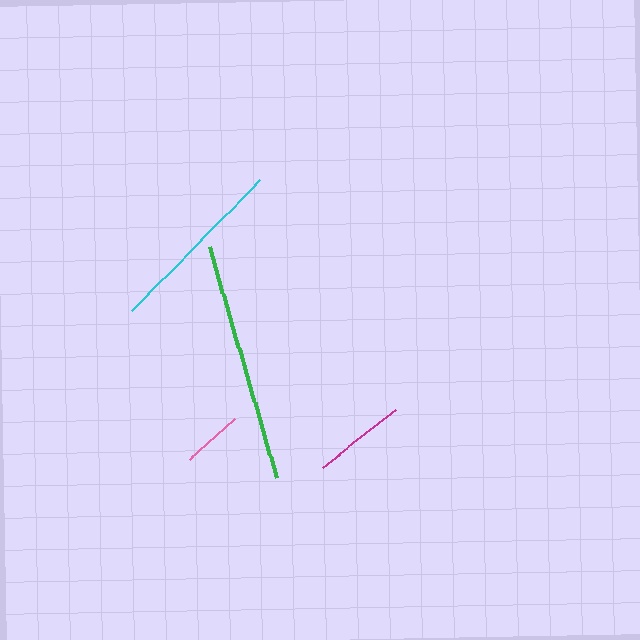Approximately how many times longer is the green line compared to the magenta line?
The green line is approximately 2.6 times the length of the magenta line.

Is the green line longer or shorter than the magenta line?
The green line is longer than the magenta line.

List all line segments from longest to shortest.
From longest to shortest: green, cyan, magenta, pink.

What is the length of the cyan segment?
The cyan segment is approximately 184 pixels long.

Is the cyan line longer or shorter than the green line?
The green line is longer than the cyan line.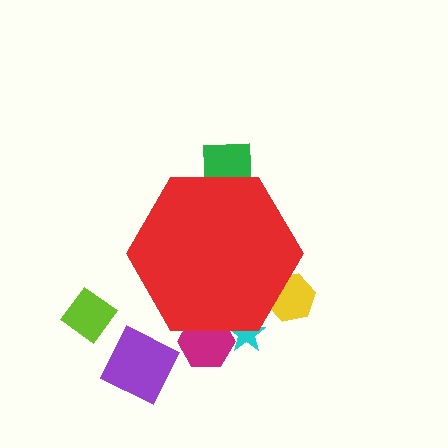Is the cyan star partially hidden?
Yes, the cyan star is partially hidden behind the red hexagon.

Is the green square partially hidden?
Yes, the green square is partially hidden behind the red hexagon.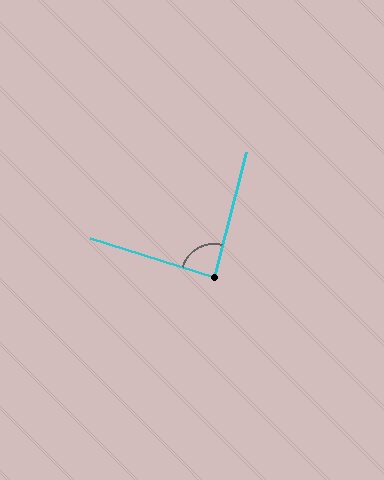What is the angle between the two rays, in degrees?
Approximately 87 degrees.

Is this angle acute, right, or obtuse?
It is approximately a right angle.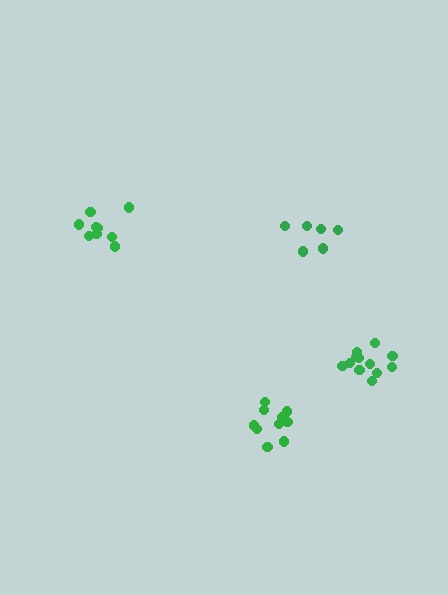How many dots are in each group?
Group 1: 9 dots, Group 2: 10 dots, Group 3: 12 dots, Group 4: 7 dots (38 total).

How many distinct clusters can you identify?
There are 4 distinct clusters.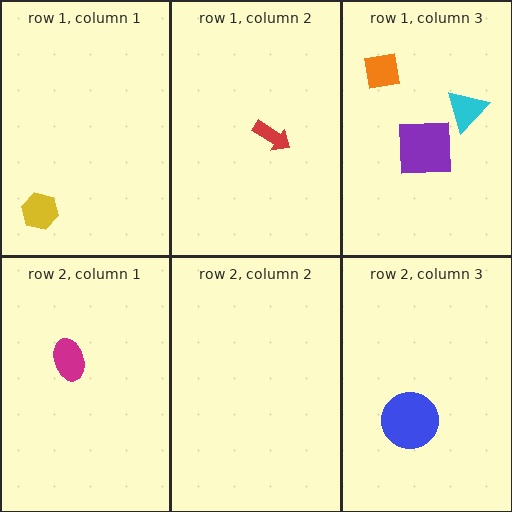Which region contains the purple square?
The row 1, column 3 region.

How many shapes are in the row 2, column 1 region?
1.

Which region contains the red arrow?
The row 1, column 2 region.